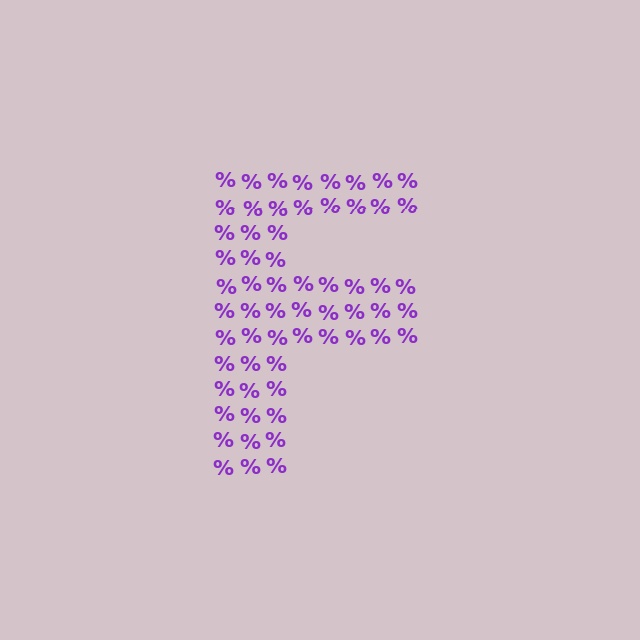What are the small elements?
The small elements are percent signs.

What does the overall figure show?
The overall figure shows the letter F.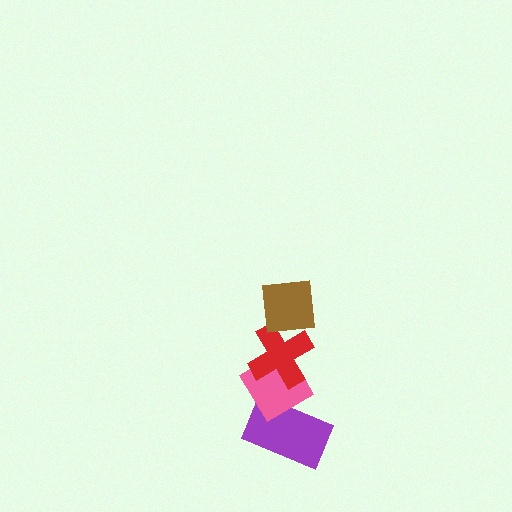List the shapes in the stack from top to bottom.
From top to bottom: the brown square, the red cross, the pink diamond, the purple rectangle.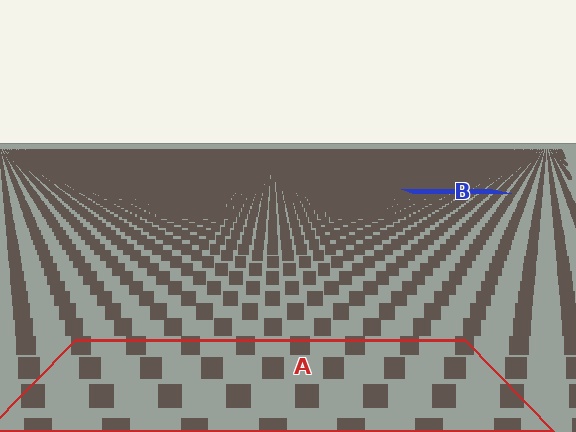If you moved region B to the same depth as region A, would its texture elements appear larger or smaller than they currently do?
They would appear larger. At a closer depth, the same texture elements are projected at a bigger on-screen size.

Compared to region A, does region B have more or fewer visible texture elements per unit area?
Region B has more texture elements per unit area — they are packed more densely because it is farther away.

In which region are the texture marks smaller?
The texture marks are smaller in region B, because it is farther away.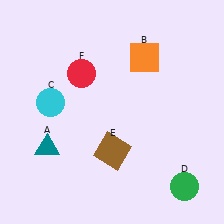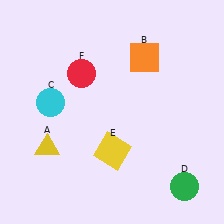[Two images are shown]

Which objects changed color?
A changed from teal to yellow. E changed from brown to yellow.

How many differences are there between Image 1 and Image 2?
There are 2 differences between the two images.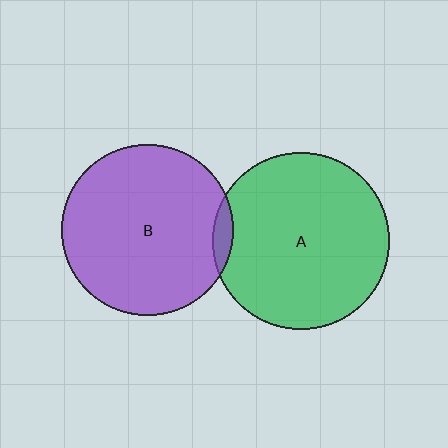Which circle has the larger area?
Circle A (green).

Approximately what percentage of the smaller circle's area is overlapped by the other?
Approximately 5%.